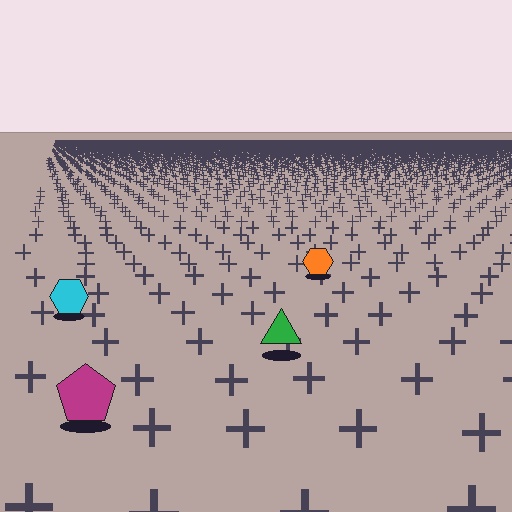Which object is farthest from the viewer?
The orange hexagon is farthest from the viewer. It appears smaller and the ground texture around it is denser.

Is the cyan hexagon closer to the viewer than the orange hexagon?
Yes. The cyan hexagon is closer — you can tell from the texture gradient: the ground texture is coarser near it.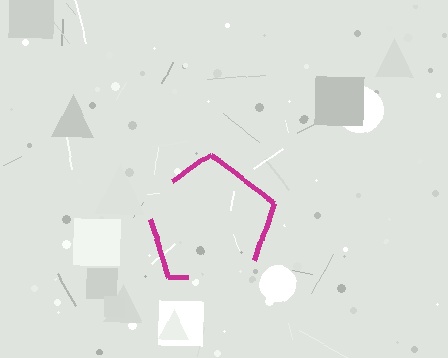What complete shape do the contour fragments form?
The contour fragments form a pentagon.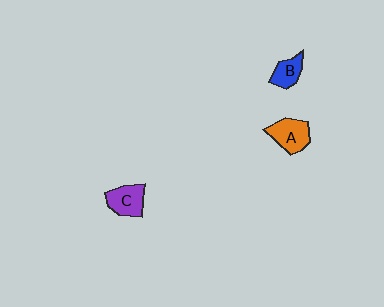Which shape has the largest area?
Shape A (orange).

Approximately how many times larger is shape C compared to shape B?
Approximately 1.3 times.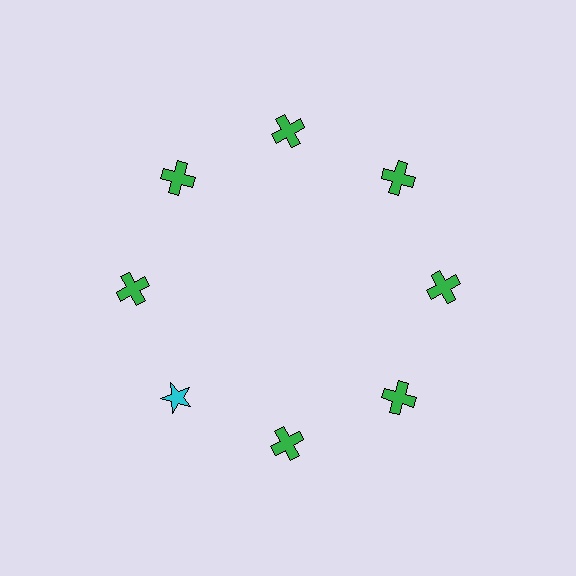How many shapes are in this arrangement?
There are 8 shapes arranged in a ring pattern.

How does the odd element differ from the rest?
It differs in both color (cyan instead of green) and shape (star instead of cross).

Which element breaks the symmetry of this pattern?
The cyan star at roughly the 8 o'clock position breaks the symmetry. All other shapes are green crosses.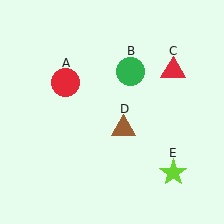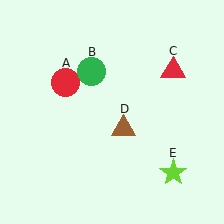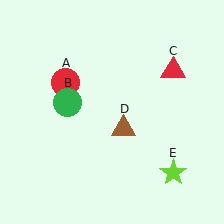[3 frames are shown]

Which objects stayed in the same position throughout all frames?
Red circle (object A) and red triangle (object C) and brown triangle (object D) and lime star (object E) remained stationary.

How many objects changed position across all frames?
1 object changed position: green circle (object B).